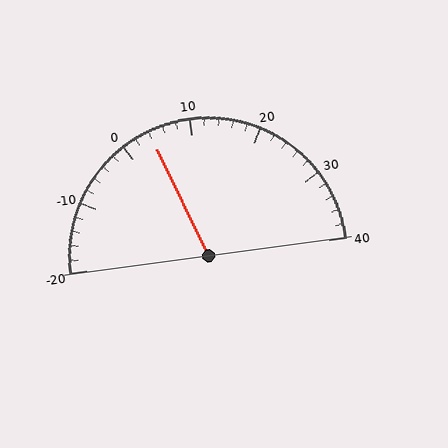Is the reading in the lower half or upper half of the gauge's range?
The reading is in the lower half of the range (-20 to 40).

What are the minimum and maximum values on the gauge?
The gauge ranges from -20 to 40.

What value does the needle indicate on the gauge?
The needle indicates approximately 4.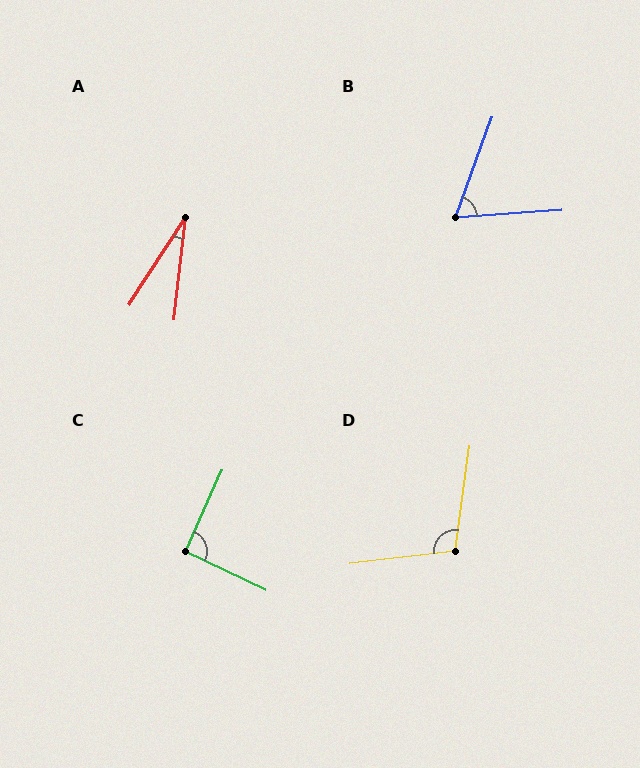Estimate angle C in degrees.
Approximately 91 degrees.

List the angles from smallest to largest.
A (26°), B (66°), C (91°), D (105°).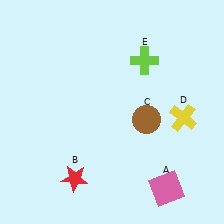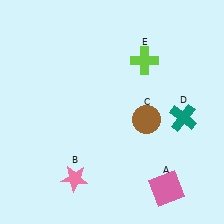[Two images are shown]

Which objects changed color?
B changed from red to pink. D changed from yellow to teal.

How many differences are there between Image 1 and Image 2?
There are 2 differences between the two images.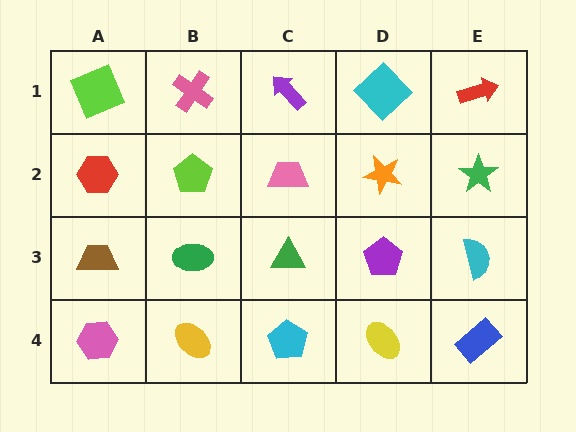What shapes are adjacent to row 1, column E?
A green star (row 2, column E), a cyan diamond (row 1, column D).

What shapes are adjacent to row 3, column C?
A pink trapezoid (row 2, column C), a cyan pentagon (row 4, column C), a green ellipse (row 3, column B), a purple pentagon (row 3, column D).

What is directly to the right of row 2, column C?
An orange star.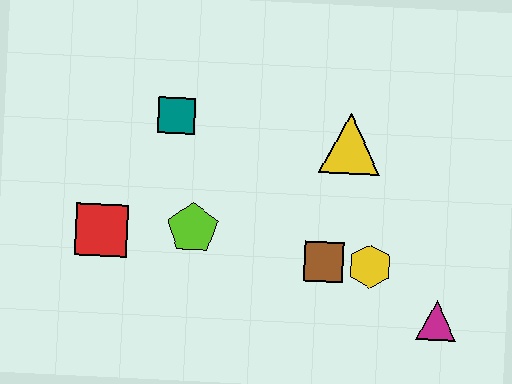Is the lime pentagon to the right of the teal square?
Yes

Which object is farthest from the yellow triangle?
The red square is farthest from the yellow triangle.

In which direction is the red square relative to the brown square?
The red square is to the left of the brown square.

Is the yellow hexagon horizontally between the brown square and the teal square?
No